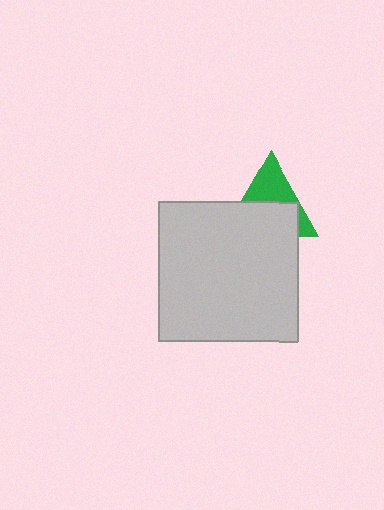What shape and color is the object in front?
The object in front is a light gray square.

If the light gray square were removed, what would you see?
You would see the complete green triangle.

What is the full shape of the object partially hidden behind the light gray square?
The partially hidden object is a green triangle.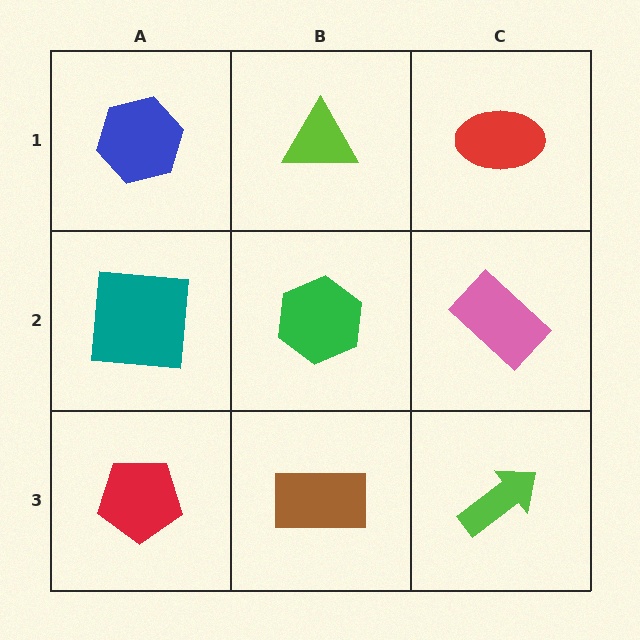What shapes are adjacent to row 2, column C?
A red ellipse (row 1, column C), a lime arrow (row 3, column C), a green hexagon (row 2, column B).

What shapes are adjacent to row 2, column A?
A blue hexagon (row 1, column A), a red pentagon (row 3, column A), a green hexagon (row 2, column B).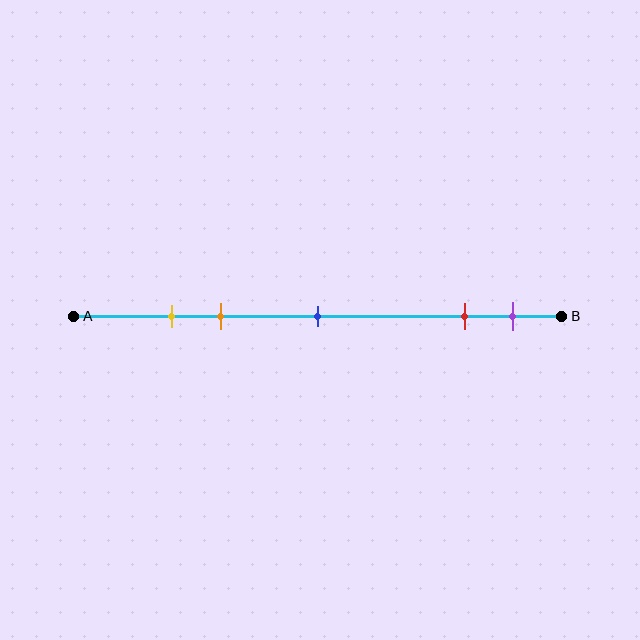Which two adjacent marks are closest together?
The yellow and orange marks are the closest adjacent pair.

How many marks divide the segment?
There are 5 marks dividing the segment.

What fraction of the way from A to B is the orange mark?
The orange mark is approximately 30% (0.3) of the way from A to B.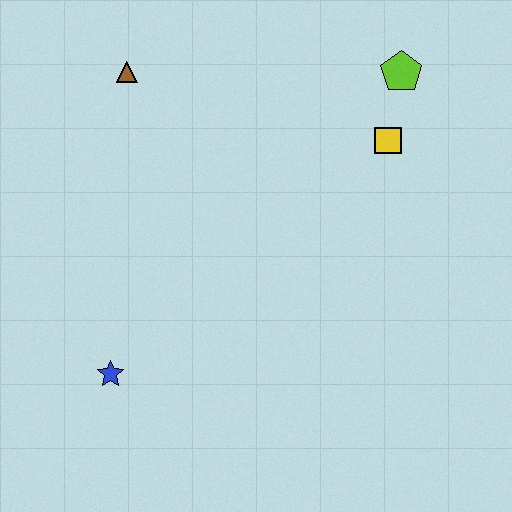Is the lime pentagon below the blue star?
No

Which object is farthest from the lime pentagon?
The blue star is farthest from the lime pentagon.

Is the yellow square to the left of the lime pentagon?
Yes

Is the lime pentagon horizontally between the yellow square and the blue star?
No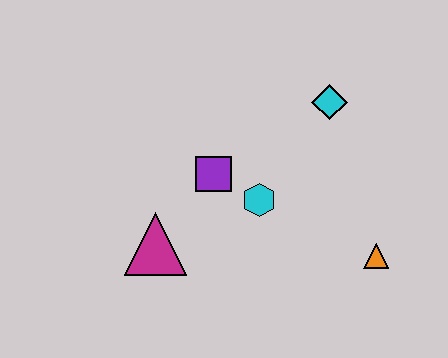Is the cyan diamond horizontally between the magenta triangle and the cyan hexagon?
No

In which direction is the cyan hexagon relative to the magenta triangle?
The cyan hexagon is to the right of the magenta triangle.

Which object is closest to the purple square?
The cyan hexagon is closest to the purple square.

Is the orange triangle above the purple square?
No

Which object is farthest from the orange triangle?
The magenta triangle is farthest from the orange triangle.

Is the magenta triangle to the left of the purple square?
Yes